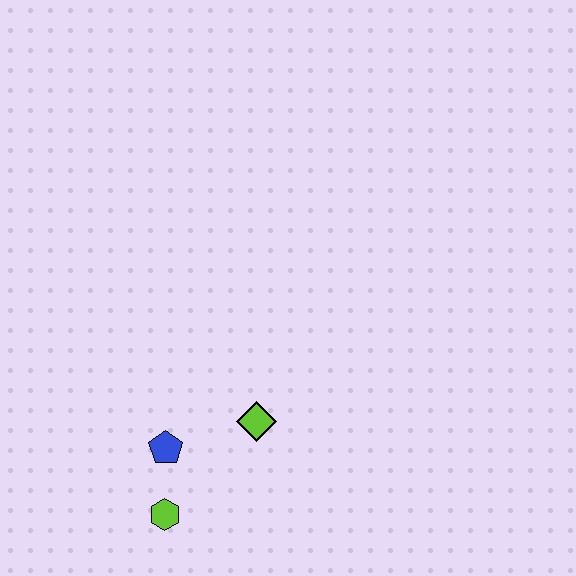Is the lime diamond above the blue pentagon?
Yes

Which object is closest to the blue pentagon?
The lime hexagon is closest to the blue pentagon.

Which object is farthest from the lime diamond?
The lime hexagon is farthest from the lime diamond.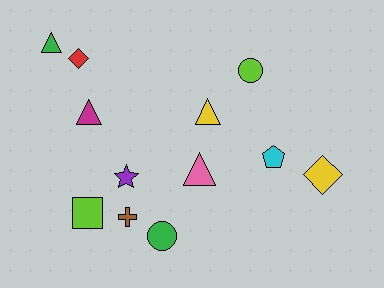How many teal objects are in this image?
There are no teal objects.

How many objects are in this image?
There are 12 objects.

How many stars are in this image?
There is 1 star.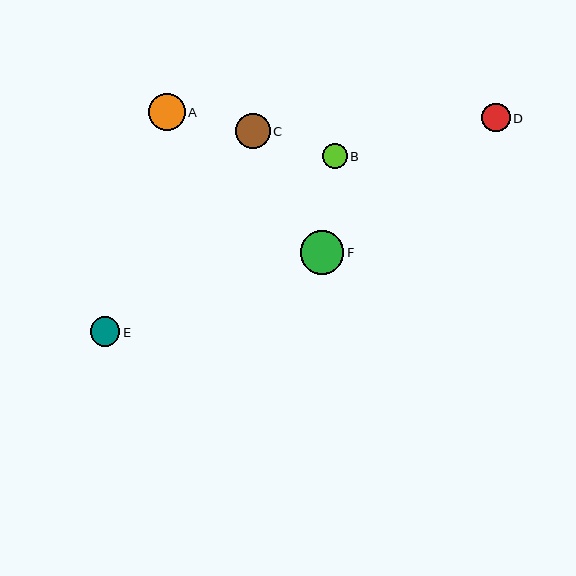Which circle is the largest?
Circle F is the largest with a size of approximately 44 pixels.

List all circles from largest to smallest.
From largest to smallest: F, A, C, E, D, B.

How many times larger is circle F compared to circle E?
Circle F is approximately 1.5 times the size of circle E.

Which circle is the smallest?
Circle B is the smallest with a size of approximately 25 pixels.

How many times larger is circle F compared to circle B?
Circle F is approximately 1.8 times the size of circle B.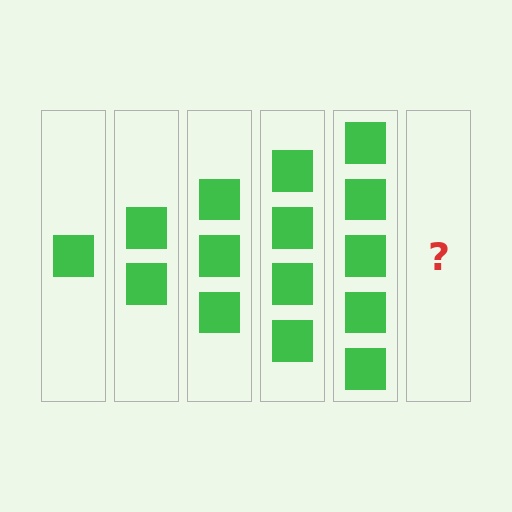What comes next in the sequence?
The next element should be 6 squares.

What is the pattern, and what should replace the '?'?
The pattern is that each step adds one more square. The '?' should be 6 squares.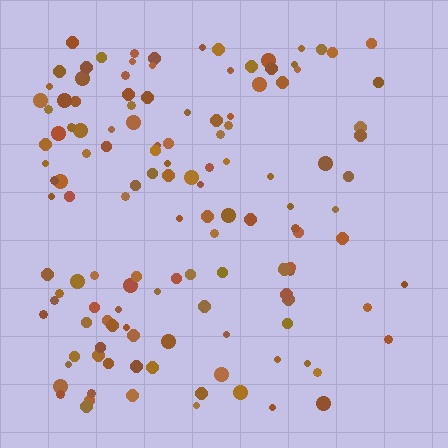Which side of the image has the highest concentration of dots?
The left.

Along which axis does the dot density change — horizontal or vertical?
Horizontal.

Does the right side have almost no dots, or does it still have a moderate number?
Still a moderate number, just noticeably fewer than the left.